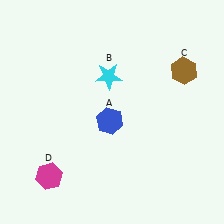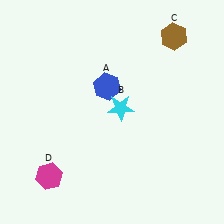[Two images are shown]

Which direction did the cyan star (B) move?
The cyan star (B) moved down.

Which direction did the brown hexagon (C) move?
The brown hexagon (C) moved up.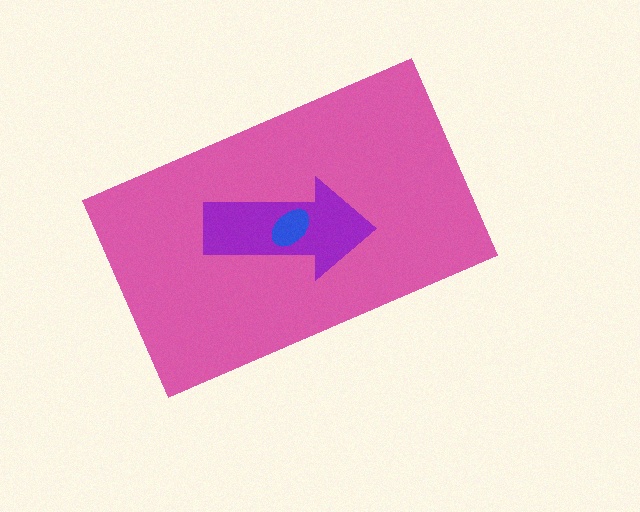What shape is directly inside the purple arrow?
The blue ellipse.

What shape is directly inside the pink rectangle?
The purple arrow.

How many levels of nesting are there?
3.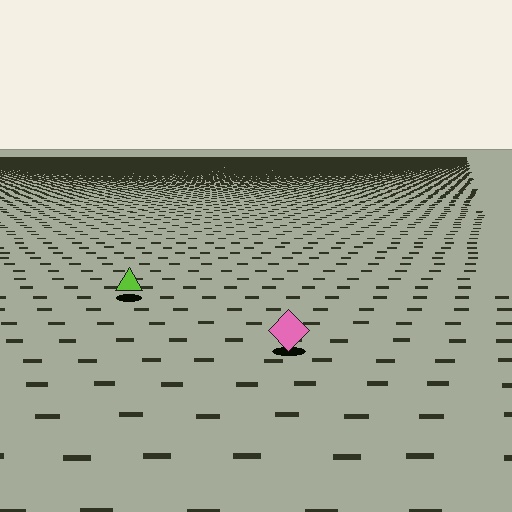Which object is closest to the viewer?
The pink diamond is closest. The texture marks near it are larger and more spread out.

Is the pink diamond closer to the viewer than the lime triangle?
Yes. The pink diamond is closer — you can tell from the texture gradient: the ground texture is coarser near it.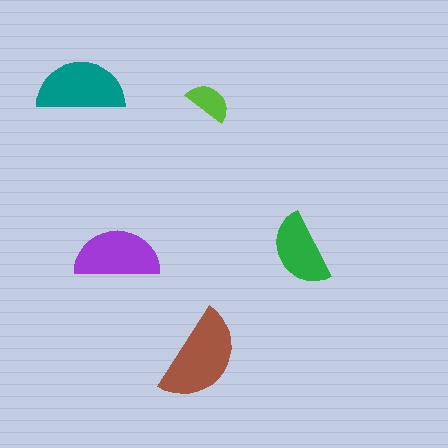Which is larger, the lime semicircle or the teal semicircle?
The teal one.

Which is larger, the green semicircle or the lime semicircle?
The green one.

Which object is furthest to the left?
The teal semicircle is leftmost.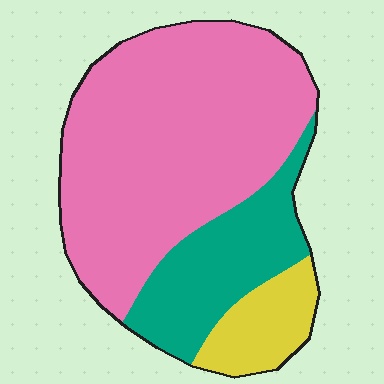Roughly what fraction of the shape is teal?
Teal takes up between a sixth and a third of the shape.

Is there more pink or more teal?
Pink.